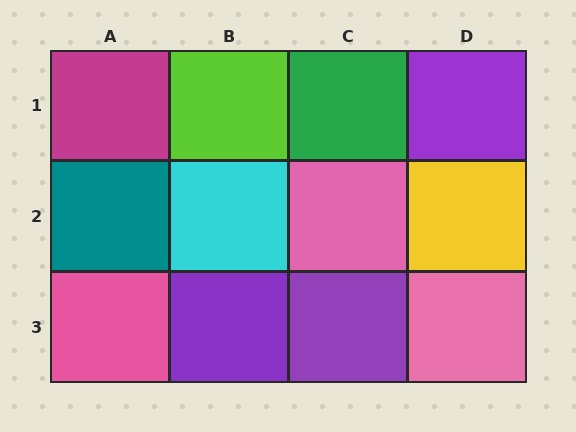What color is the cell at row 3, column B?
Purple.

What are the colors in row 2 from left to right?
Teal, cyan, pink, yellow.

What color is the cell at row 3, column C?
Purple.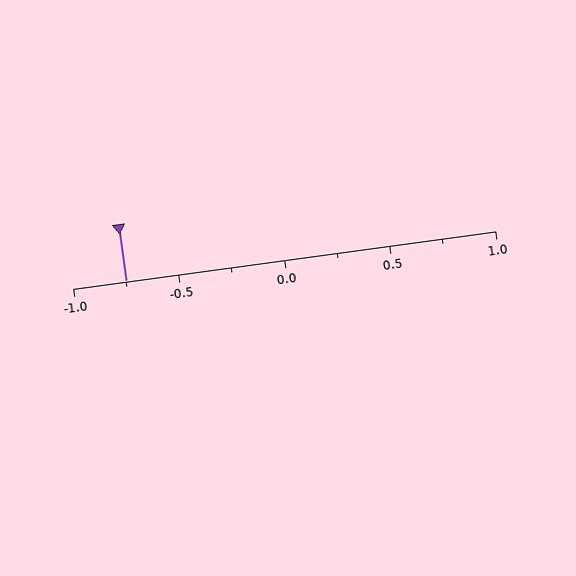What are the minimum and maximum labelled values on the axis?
The axis runs from -1.0 to 1.0.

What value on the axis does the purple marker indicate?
The marker indicates approximately -0.75.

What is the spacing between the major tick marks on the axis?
The major ticks are spaced 0.5 apart.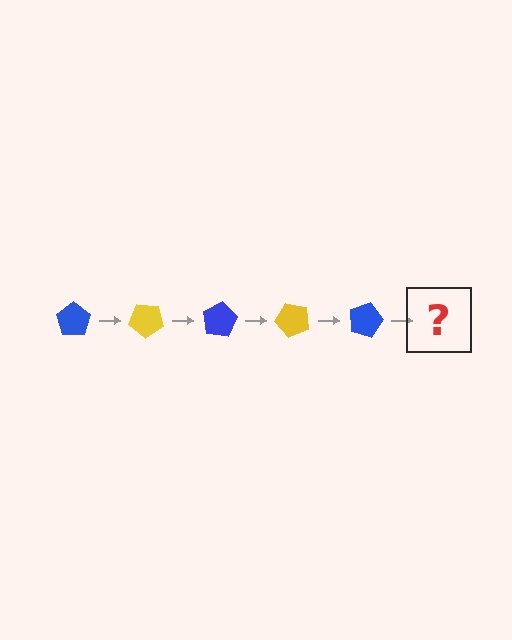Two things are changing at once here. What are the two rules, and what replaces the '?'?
The two rules are that it rotates 40 degrees each step and the color cycles through blue and yellow. The '?' should be a yellow pentagon, rotated 200 degrees from the start.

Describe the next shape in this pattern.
It should be a yellow pentagon, rotated 200 degrees from the start.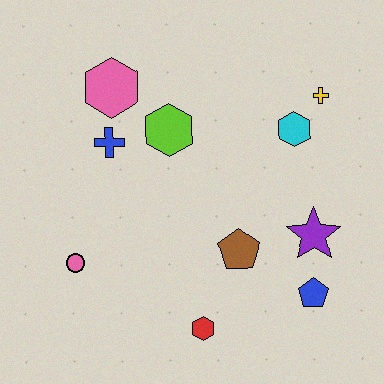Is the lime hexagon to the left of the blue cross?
No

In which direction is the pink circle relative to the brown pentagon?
The pink circle is to the left of the brown pentagon.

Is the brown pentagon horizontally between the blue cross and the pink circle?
No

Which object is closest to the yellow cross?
The cyan hexagon is closest to the yellow cross.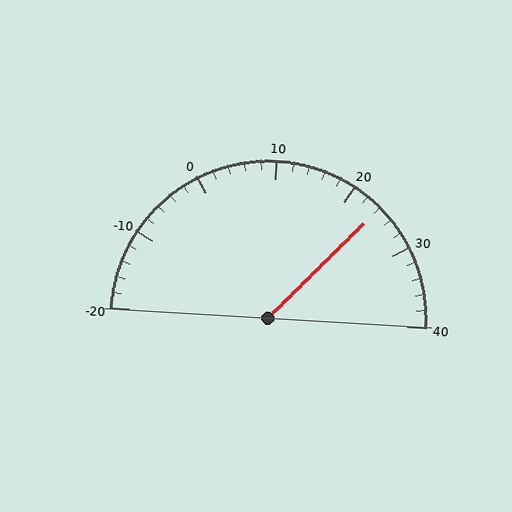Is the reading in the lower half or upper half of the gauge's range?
The reading is in the upper half of the range (-20 to 40).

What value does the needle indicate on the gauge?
The needle indicates approximately 24.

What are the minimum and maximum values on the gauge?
The gauge ranges from -20 to 40.